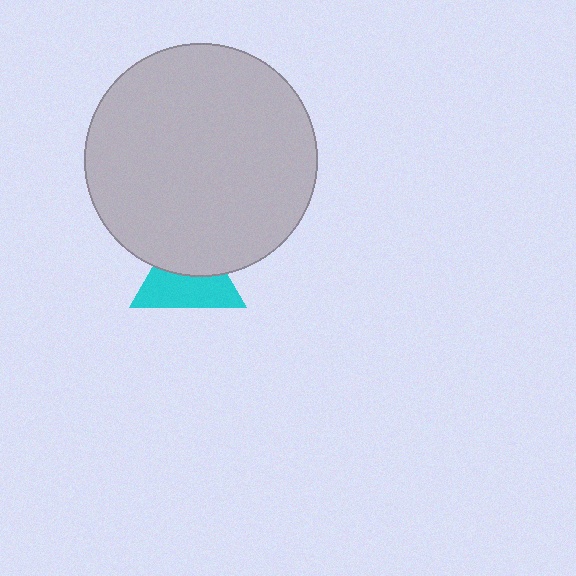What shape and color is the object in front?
The object in front is a light gray circle.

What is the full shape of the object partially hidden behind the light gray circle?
The partially hidden object is a cyan triangle.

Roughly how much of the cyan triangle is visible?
About half of it is visible (roughly 55%).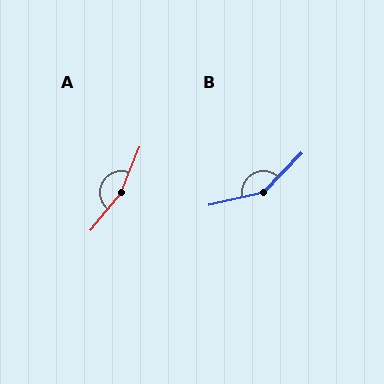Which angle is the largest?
A, at approximately 163 degrees.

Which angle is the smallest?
B, at approximately 147 degrees.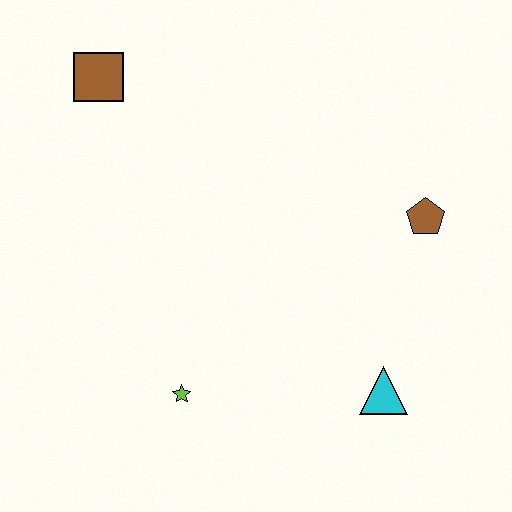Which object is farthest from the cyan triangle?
The brown square is farthest from the cyan triangle.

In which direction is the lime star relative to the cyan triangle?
The lime star is to the left of the cyan triangle.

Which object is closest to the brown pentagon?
The cyan triangle is closest to the brown pentagon.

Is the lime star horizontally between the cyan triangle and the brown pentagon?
No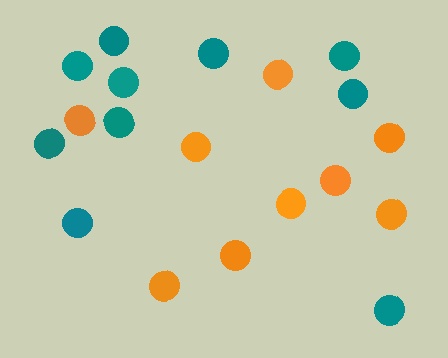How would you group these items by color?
There are 2 groups: one group of orange circles (9) and one group of teal circles (10).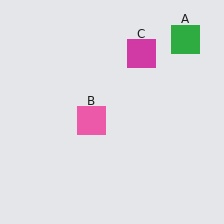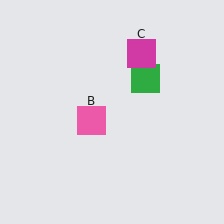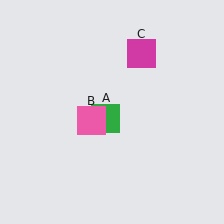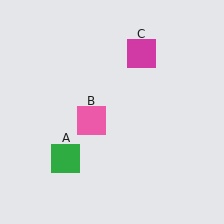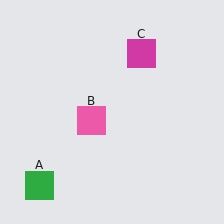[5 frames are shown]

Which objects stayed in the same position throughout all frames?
Pink square (object B) and magenta square (object C) remained stationary.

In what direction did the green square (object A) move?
The green square (object A) moved down and to the left.